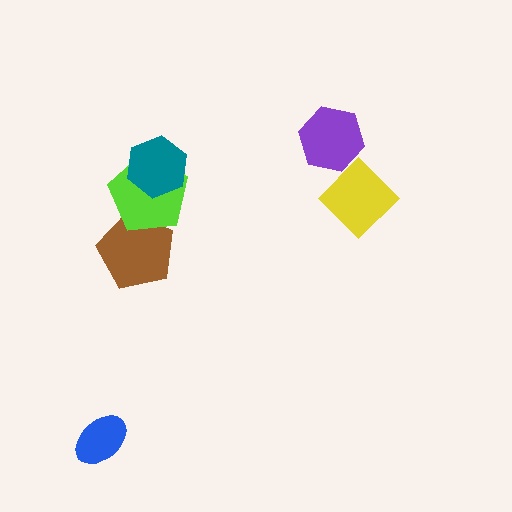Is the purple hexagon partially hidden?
Yes, it is partially covered by another shape.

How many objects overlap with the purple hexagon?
1 object overlaps with the purple hexagon.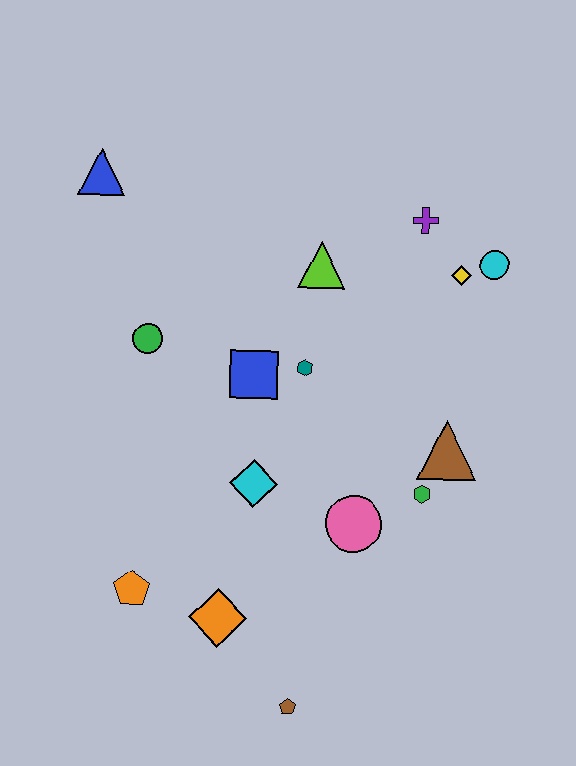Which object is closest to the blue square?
The teal hexagon is closest to the blue square.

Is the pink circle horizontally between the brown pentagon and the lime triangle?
No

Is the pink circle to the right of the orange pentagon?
Yes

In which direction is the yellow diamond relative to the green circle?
The yellow diamond is to the right of the green circle.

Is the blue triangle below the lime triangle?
No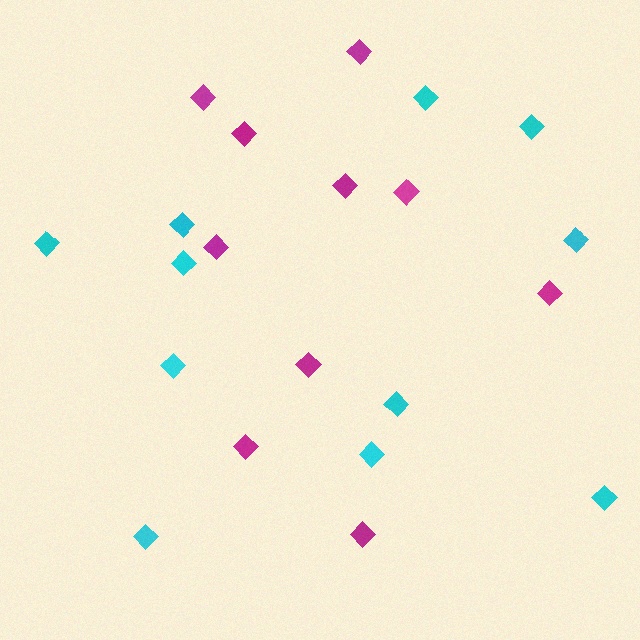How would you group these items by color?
There are 2 groups: one group of magenta diamonds (10) and one group of cyan diamonds (11).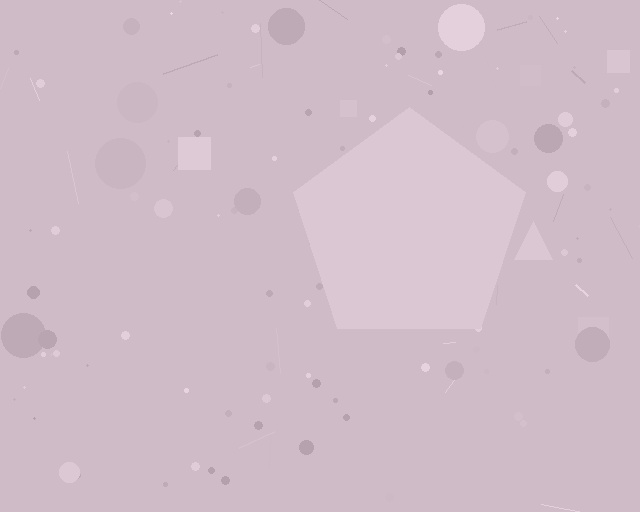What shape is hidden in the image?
A pentagon is hidden in the image.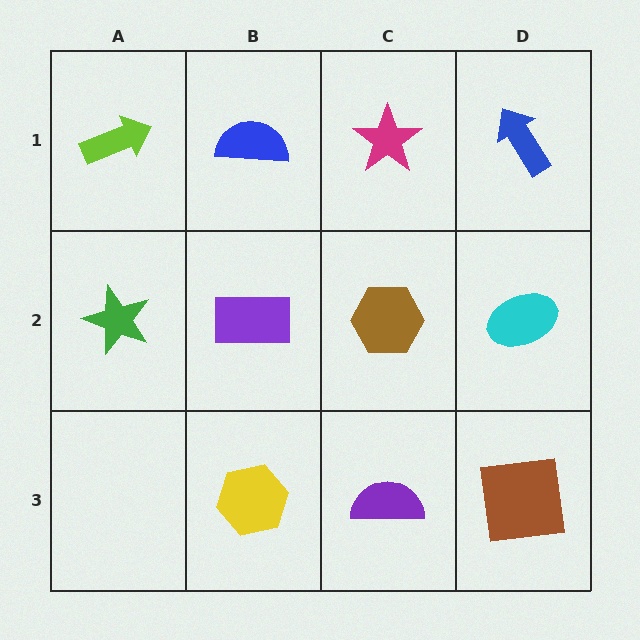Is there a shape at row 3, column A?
No, that cell is empty.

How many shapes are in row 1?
4 shapes.